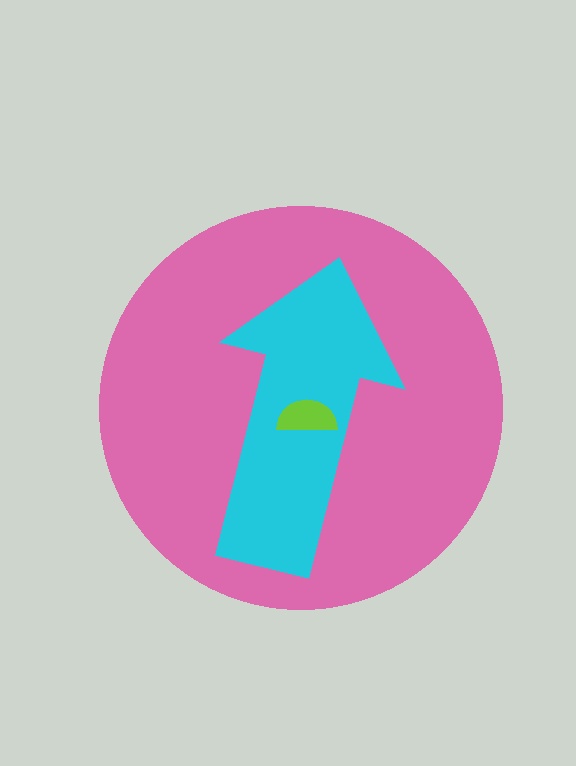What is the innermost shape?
The lime semicircle.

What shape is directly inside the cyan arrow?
The lime semicircle.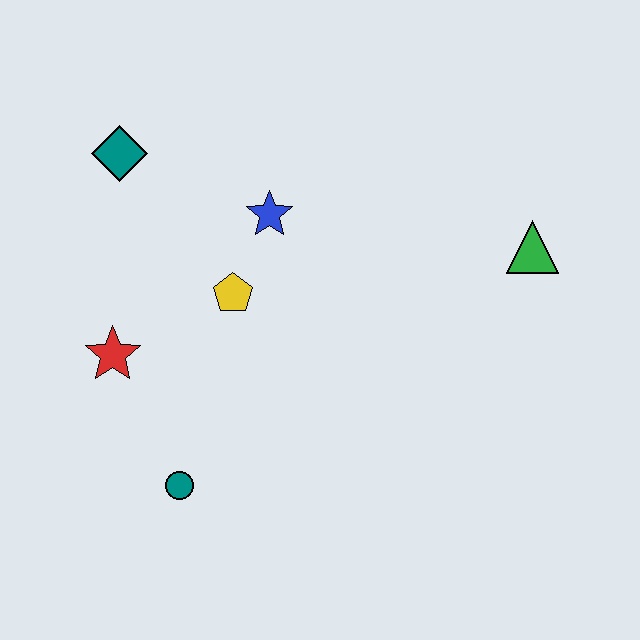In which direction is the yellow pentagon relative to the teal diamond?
The yellow pentagon is below the teal diamond.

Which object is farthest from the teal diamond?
The green triangle is farthest from the teal diamond.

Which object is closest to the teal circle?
The red star is closest to the teal circle.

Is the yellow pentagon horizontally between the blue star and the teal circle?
Yes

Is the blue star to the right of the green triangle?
No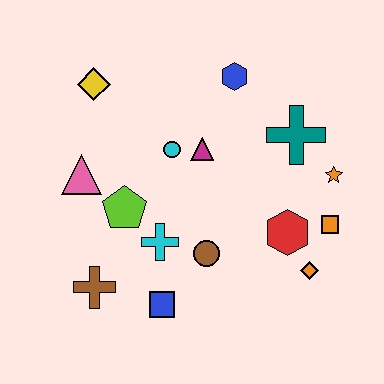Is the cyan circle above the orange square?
Yes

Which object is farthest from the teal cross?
The brown cross is farthest from the teal cross.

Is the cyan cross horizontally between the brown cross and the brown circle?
Yes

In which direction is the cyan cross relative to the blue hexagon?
The cyan cross is below the blue hexagon.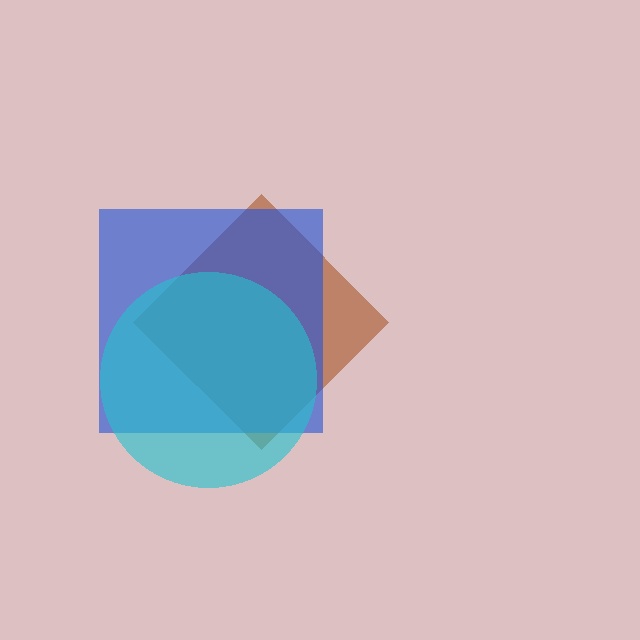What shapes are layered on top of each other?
The layered shapes are: a brown diamond, a blue square, a cyan circle.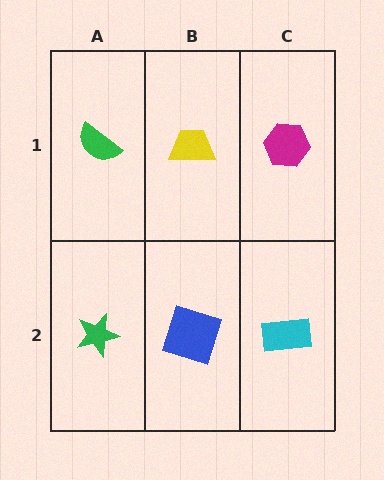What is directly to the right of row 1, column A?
A yellow trapezoid.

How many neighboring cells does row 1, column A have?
2.